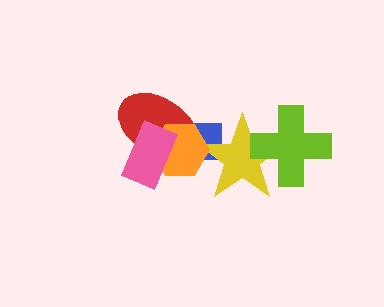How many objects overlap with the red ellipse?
3 objects overlap with the red ellipse.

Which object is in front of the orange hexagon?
The pink rectangle is in front of the orange hexagon.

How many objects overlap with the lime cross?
1 object overlaps with the lime cross.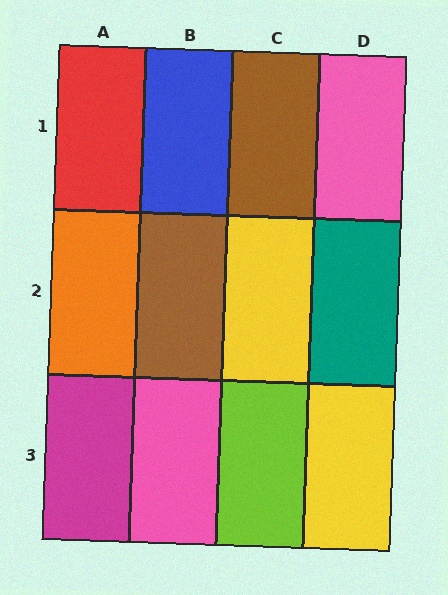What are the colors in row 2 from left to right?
Orange, brown, yellow, teal.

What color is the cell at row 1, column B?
Blue.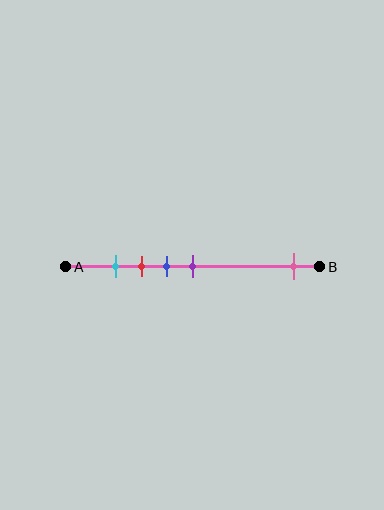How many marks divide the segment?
There are 5 marks dividing the segment.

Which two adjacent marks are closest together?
The cyan and red marks are the closest adjacent pair.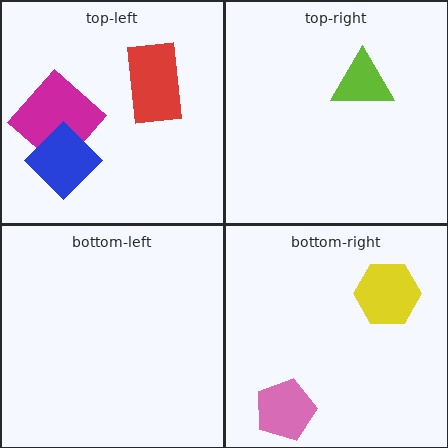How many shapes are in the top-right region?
1.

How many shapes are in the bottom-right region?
2.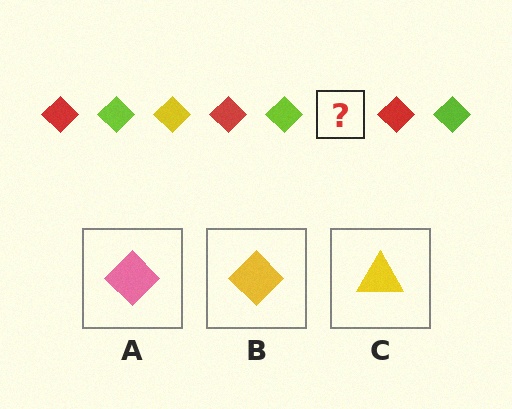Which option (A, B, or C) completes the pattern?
B.